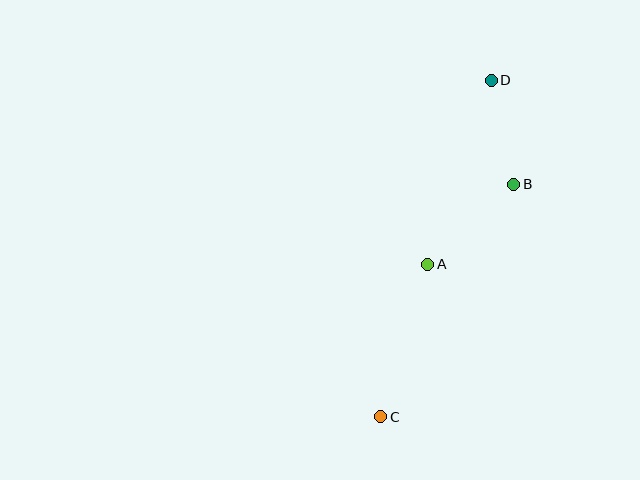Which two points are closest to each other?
Points B and D are closest to each other.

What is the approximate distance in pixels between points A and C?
The distance between A and C is approximately 160 pixels.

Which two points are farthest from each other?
Points C and D are farthest from each other.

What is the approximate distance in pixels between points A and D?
The distance between A and D is approximately 195 pixels.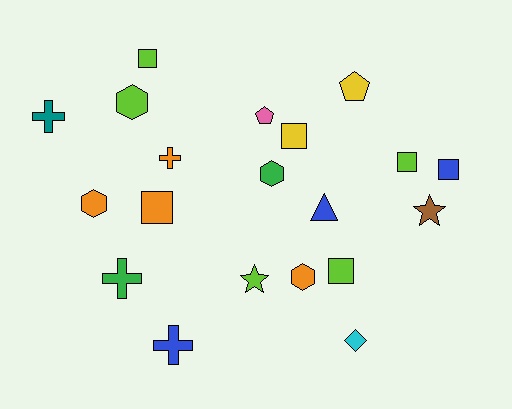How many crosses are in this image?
There are 4 crosses.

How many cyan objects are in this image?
There is 1 cyan object.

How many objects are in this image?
There are 20 objects.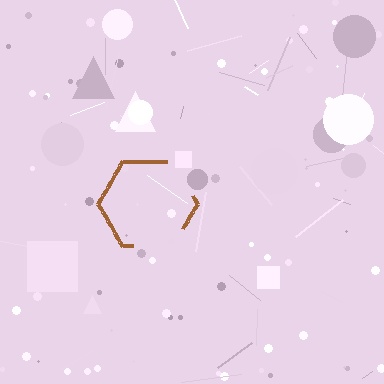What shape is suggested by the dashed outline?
The dashed outline suggests a hexagon.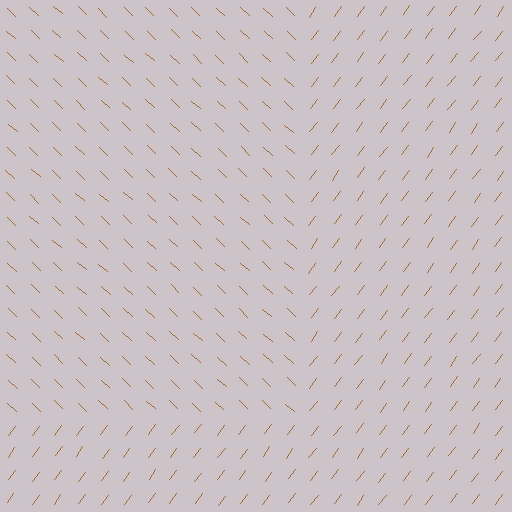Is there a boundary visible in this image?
Yes, there is a texture boundary formed by a change in line orientation.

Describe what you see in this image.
The image is filled with small brown line segments. A rectangle region in the image has lines oriented differently from the surrounding lines, creating a visible texture boundary.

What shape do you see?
I see a rectangle.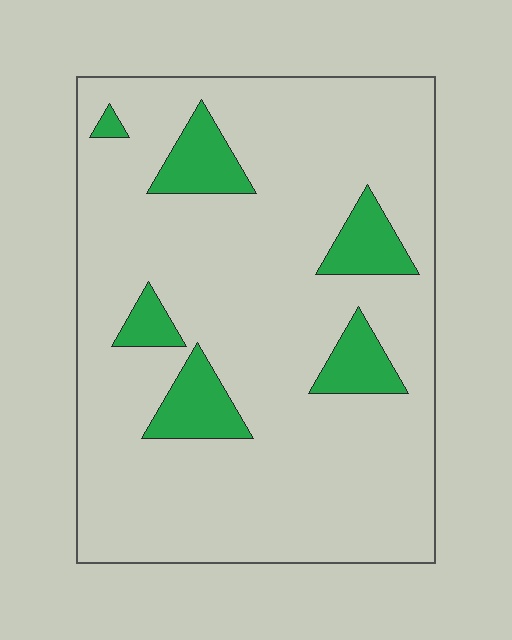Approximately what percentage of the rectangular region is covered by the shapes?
Approximately 15%.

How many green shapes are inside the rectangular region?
6.